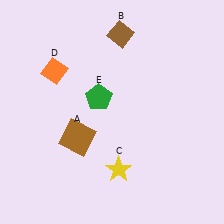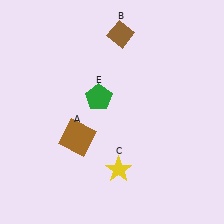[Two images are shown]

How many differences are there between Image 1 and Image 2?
There is 1 difference between the two images.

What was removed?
The orange diamond (D) was removed in Image 2.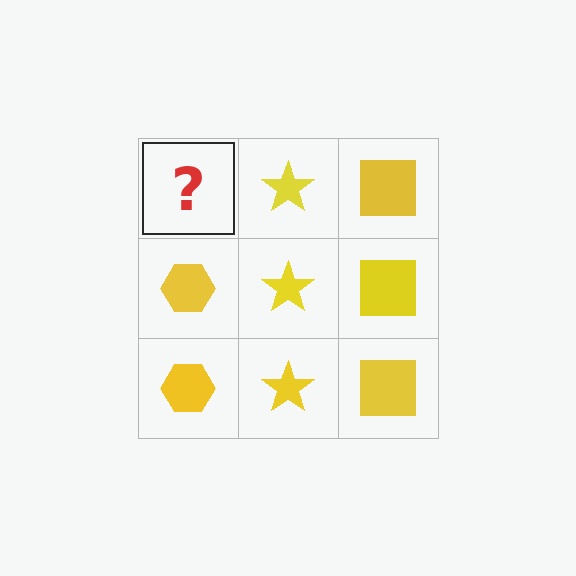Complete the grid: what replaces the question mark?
The question mark should be replaced with a yellow hexagon.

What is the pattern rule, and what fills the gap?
The rule is that each column has a consistent shape. The gap should be filled with a yellow hexagon.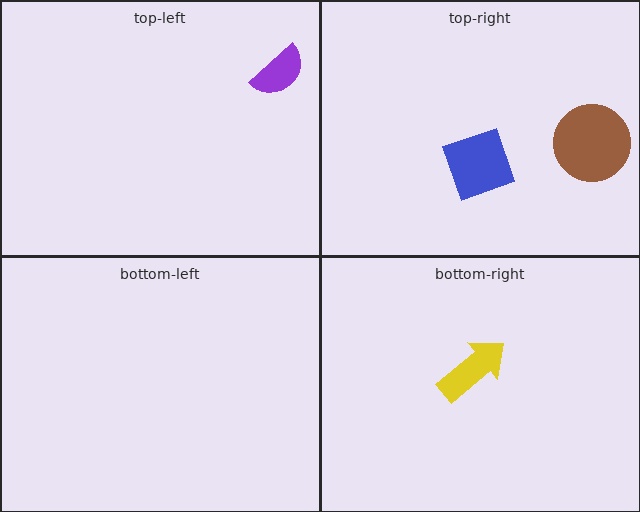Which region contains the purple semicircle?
The top-left region.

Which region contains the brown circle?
The top-right region.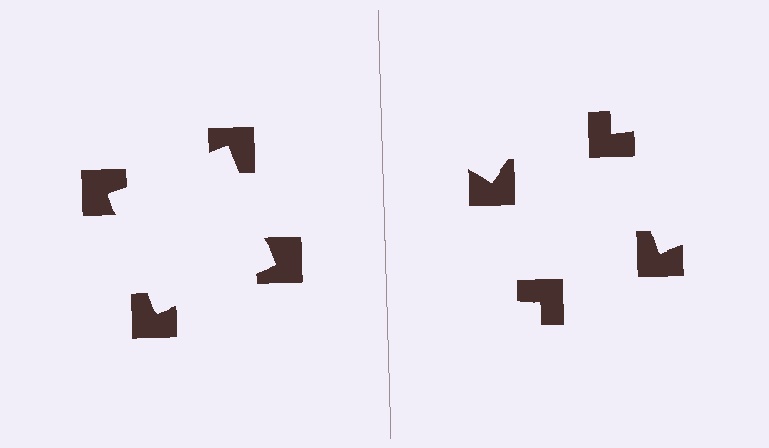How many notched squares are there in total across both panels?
8 — 4 on each side.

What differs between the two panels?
The notched squares are positioned identically on both sides; only the wedge orientations differ. On the left they align to a square; on the right they are misaligned.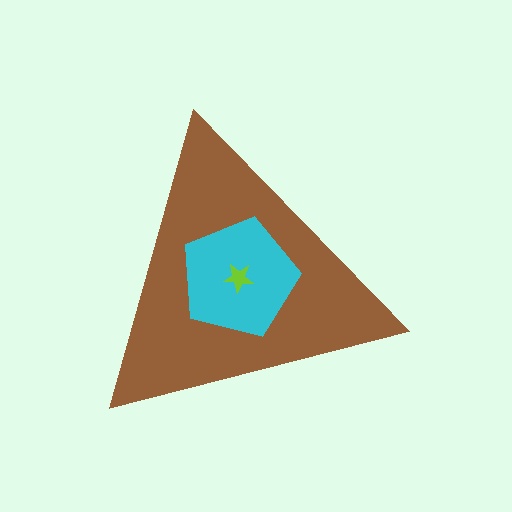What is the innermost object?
The lime star.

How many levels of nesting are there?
3.